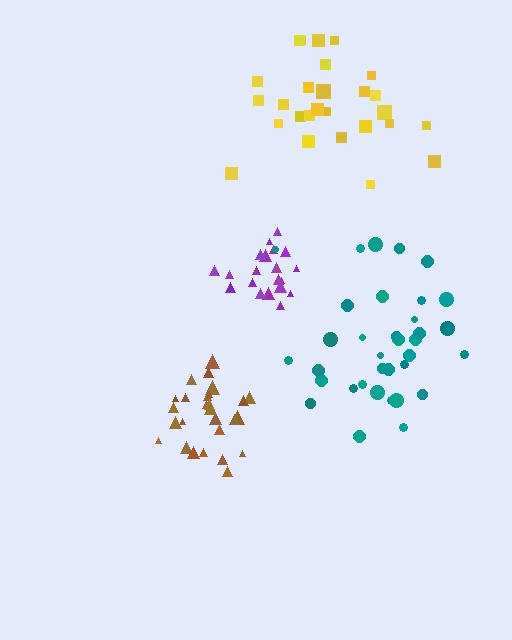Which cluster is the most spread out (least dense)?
Yellow.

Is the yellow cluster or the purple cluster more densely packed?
Purple.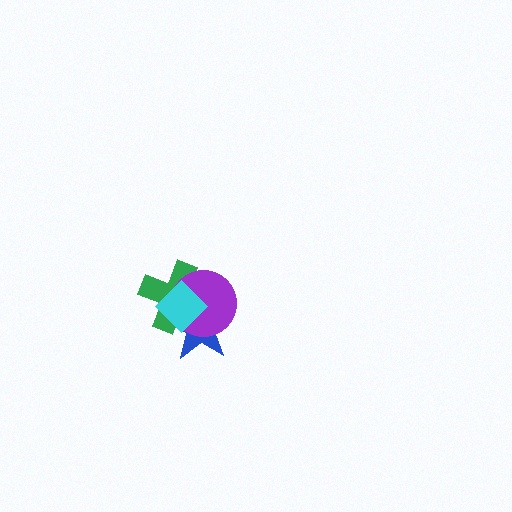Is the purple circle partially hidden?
Yes, it is partially covered by another shape.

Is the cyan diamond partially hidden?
No, no other shape covers it.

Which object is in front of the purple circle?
The cyan diamond is in front of the purple circle.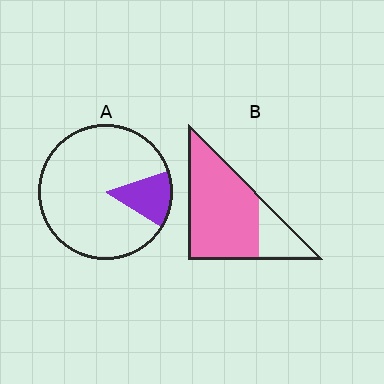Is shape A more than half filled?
No.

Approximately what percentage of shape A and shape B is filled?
A is approximately 15% and B is approximately 80%.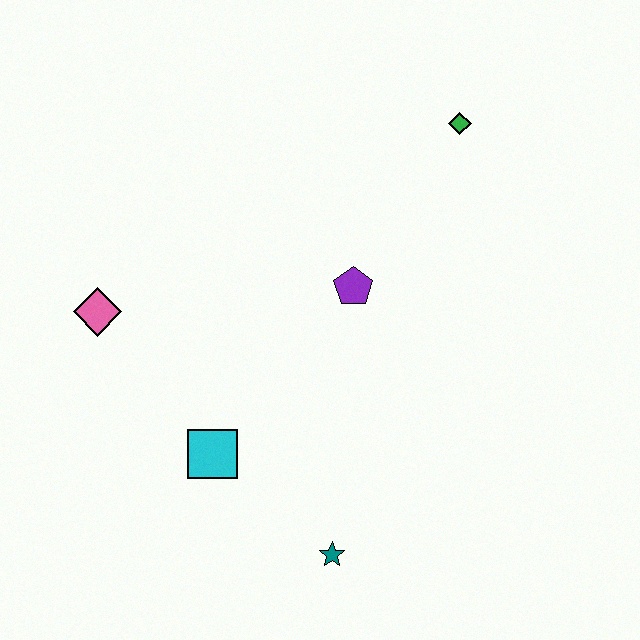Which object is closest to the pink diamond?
The cyan square is closest to the pink diamond.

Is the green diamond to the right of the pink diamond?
Yes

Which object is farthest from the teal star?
The green diamond is farthest from the teal star.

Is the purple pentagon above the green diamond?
No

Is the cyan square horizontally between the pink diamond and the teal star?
Yes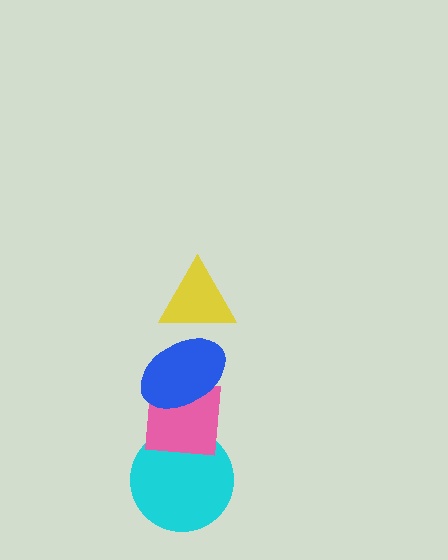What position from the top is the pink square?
The pink square is 3rd from the top.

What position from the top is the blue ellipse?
The blue ellipse is 2nd from the top.